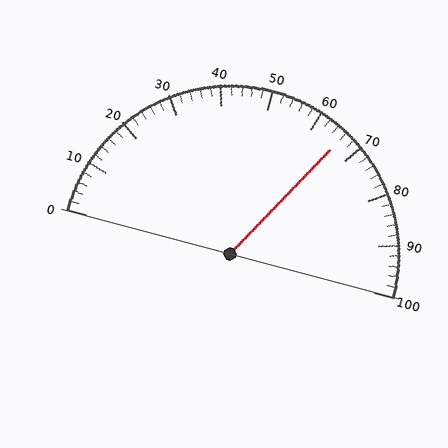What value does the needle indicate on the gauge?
The needle indicates approximately 66.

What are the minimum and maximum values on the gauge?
The gauge ranges from 0 to 100.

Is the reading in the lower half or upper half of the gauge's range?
The reading is in the upper half of the range (0 to 100).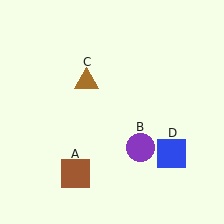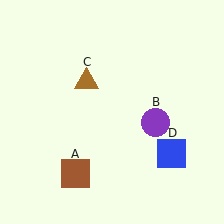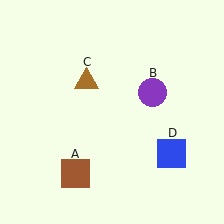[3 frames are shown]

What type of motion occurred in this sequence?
The purple circle (object B) rotated counterclockwise around the center of the scene.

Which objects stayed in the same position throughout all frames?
Brown square (object A) and brown triangle (object C) and blue square (object D) remained stationary.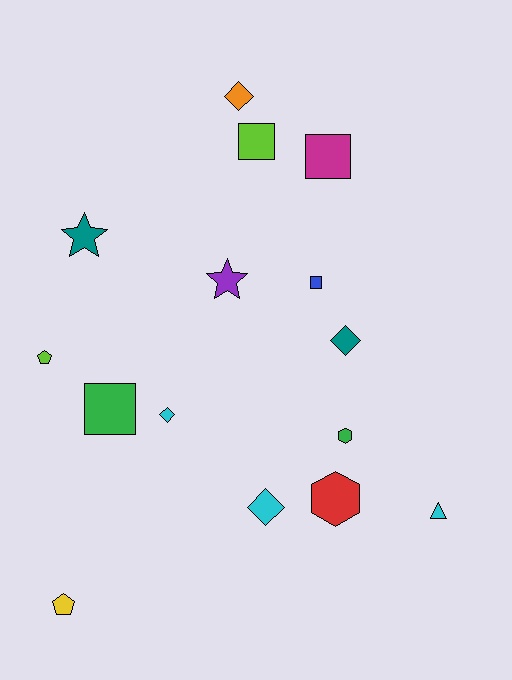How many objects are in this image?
There are 15 objects.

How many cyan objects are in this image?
There are 3 cyan objects.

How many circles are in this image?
There are no circles.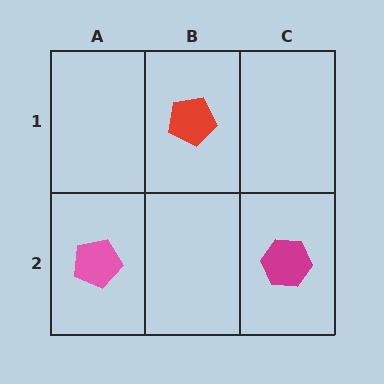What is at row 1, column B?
A red pentagon.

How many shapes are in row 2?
2 shapes.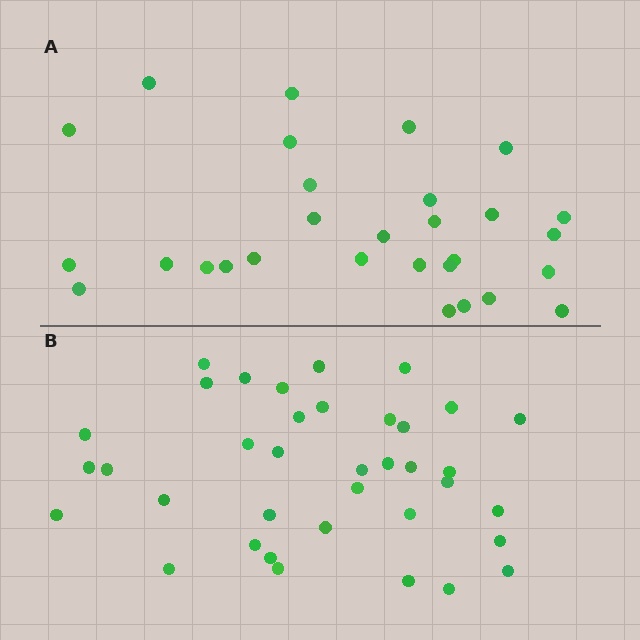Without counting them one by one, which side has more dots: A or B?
Region B (the bottom region) has more dots.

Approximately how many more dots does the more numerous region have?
Region B has roughly 8 or so more dots than region A.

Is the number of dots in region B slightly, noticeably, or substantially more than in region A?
Region B has noticeably more, but not dramatically so. The ratio is roughly 1.3 to 1.